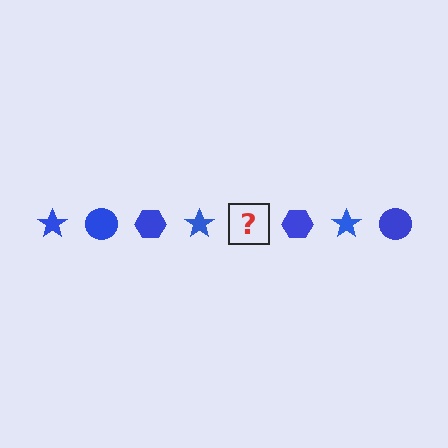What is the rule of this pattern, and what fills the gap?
The rule is that the pattern cycles through star, circle, hexagon shapes in blue. The gap should be filled with a blue circle.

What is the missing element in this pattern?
The missing element is a blue circle.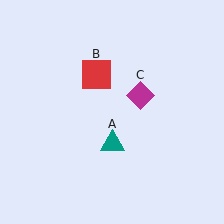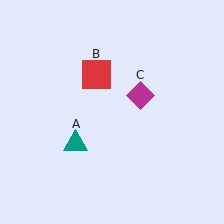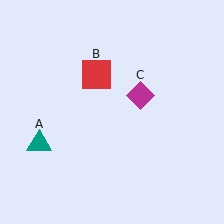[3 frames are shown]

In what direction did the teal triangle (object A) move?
The teal triangle (object A) moved left.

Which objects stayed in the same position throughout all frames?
Red square (object B) and magenta diamond (object C) remained stationary.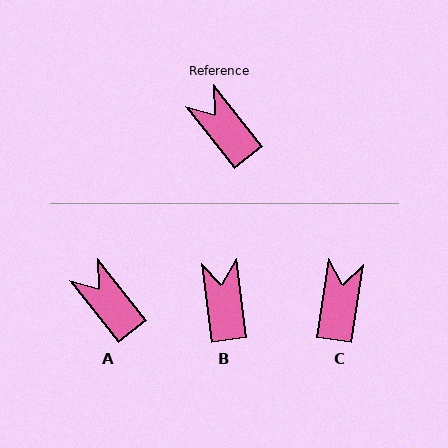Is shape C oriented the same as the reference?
No, it is off by about 47 degrees.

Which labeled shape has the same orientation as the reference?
A.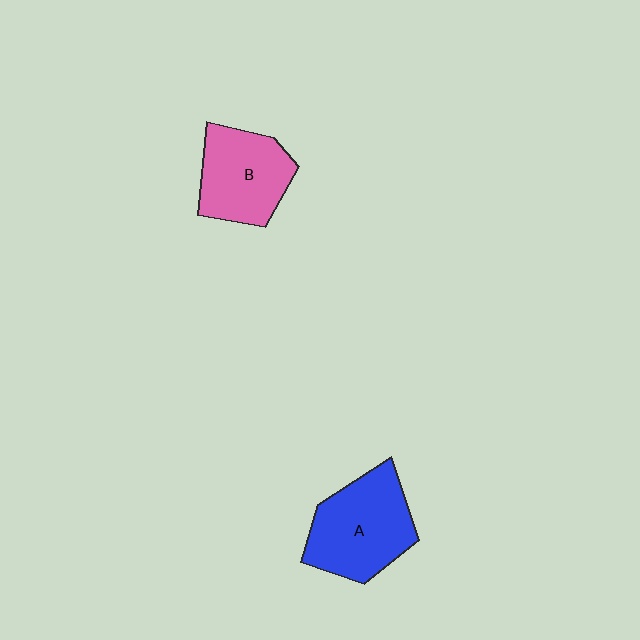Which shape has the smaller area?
Shape B (pink).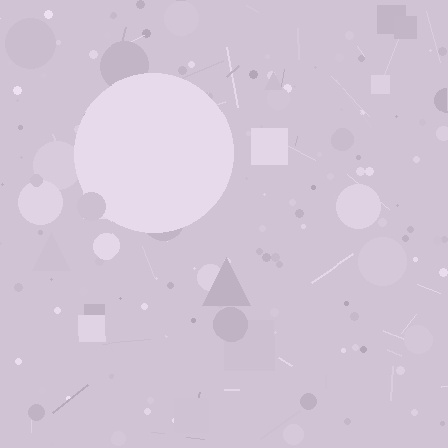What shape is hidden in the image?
A circle is hidden in the image.